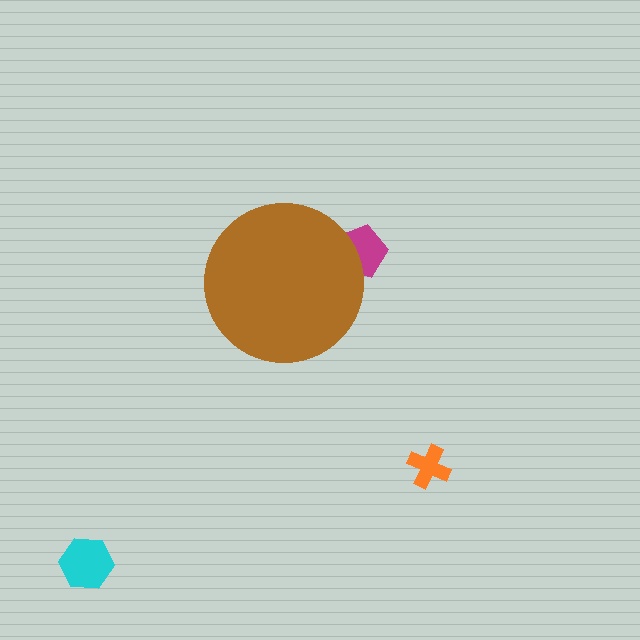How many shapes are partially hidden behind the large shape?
1 shape is partially hidden.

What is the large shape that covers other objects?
A brown circle.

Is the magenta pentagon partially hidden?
Yes, the magenta pentagon is partially hidden behind the brown circle.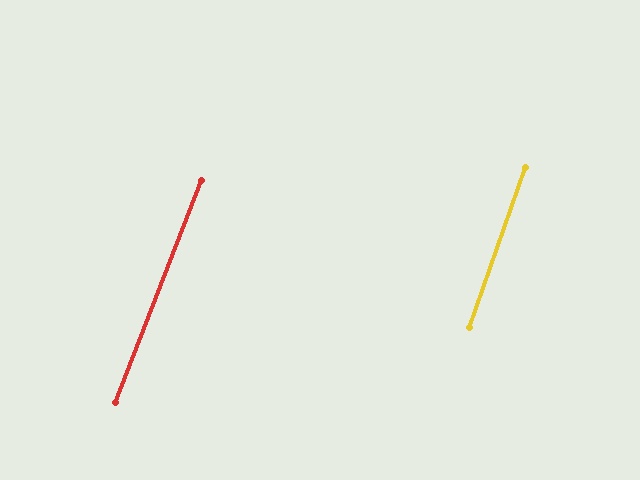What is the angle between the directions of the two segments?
Approximately 2 degrees.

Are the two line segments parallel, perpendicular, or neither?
Parallel — their directions differ by only 1.8°.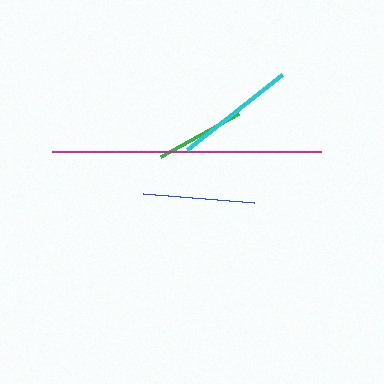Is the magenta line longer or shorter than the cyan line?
The magenta line is longer than the cyan line.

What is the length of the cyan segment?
The cyan segment is approximately 121 pixels long.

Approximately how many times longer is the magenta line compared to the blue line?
The magenta line is approximately 2.4 times the length of the blue line.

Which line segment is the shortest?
The green line is the shortest at approximately 88 pixels.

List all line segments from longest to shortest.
From longest to shortest: magenta, cyan, blue, green.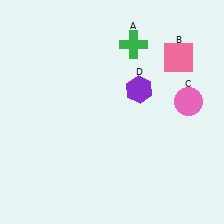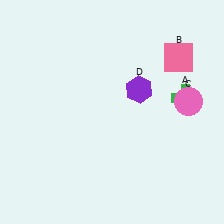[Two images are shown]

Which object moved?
The green cross (A) moved down.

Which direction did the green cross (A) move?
The green cross (A) moved down.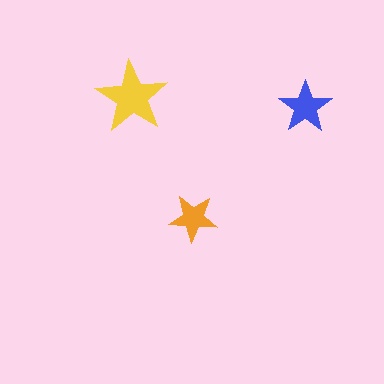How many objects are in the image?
There are 3 objects in the image.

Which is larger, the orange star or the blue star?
The blue one.